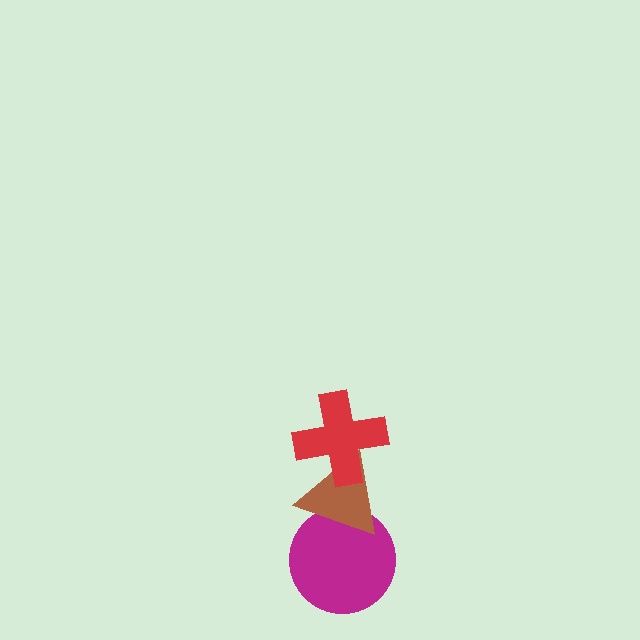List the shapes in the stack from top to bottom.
From top to bottom: the red cross, the brown triangle, the magenta circle.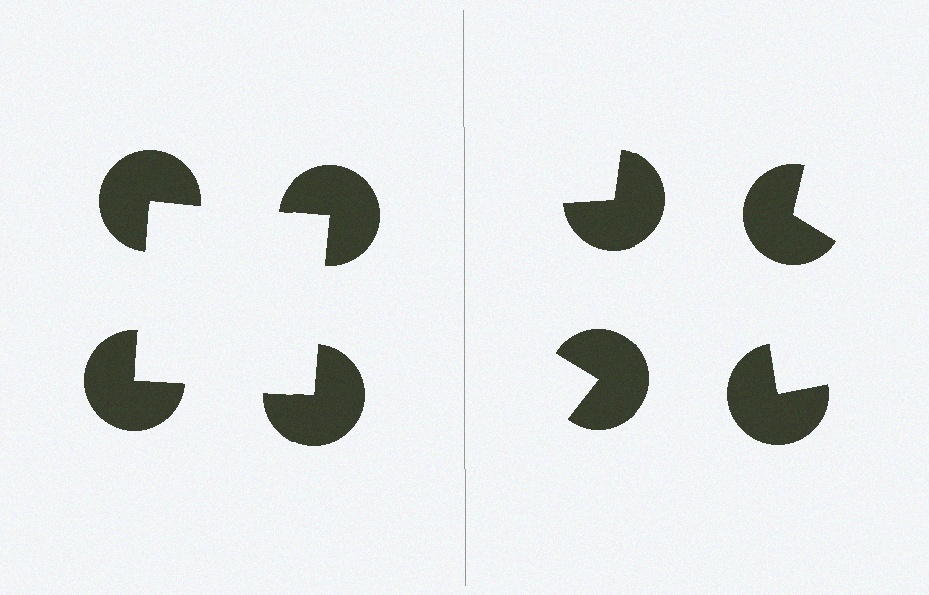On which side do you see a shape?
An illusory square appears on the left side. On the right side the wedge cuts are rotated, so no coherent shape forms.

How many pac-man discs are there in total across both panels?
8 — 4 on each side.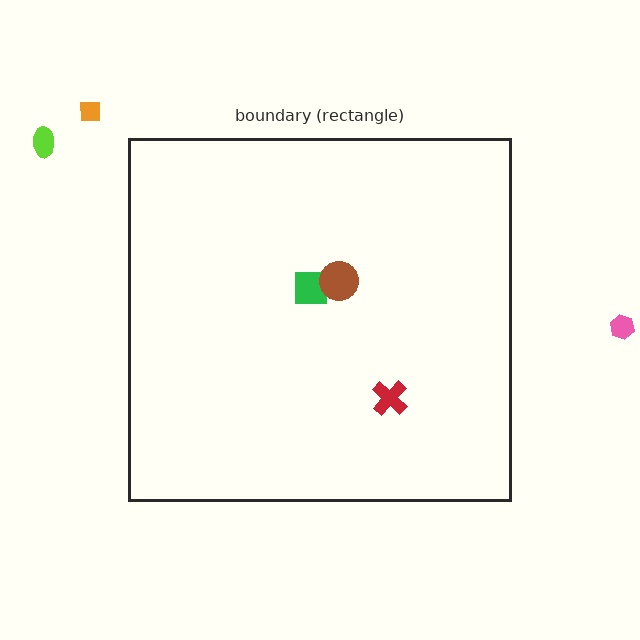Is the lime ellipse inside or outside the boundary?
Outside.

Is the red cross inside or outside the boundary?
Inside.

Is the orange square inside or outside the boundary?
Outside.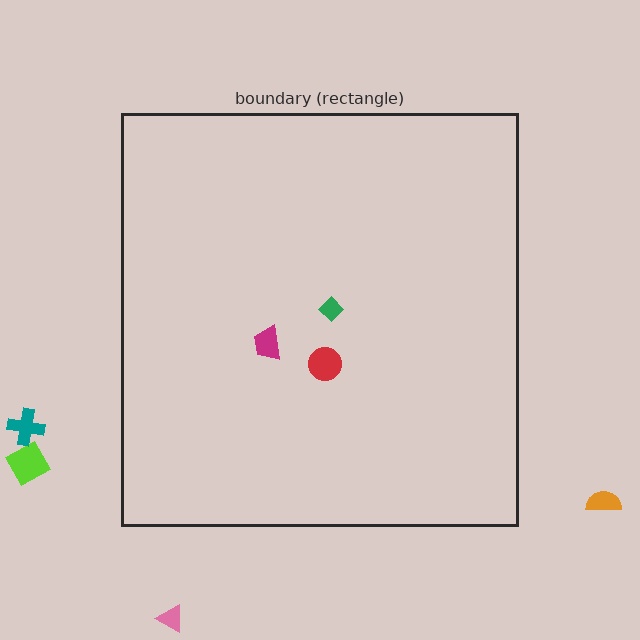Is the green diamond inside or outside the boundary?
Inside.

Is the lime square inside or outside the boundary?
Outside.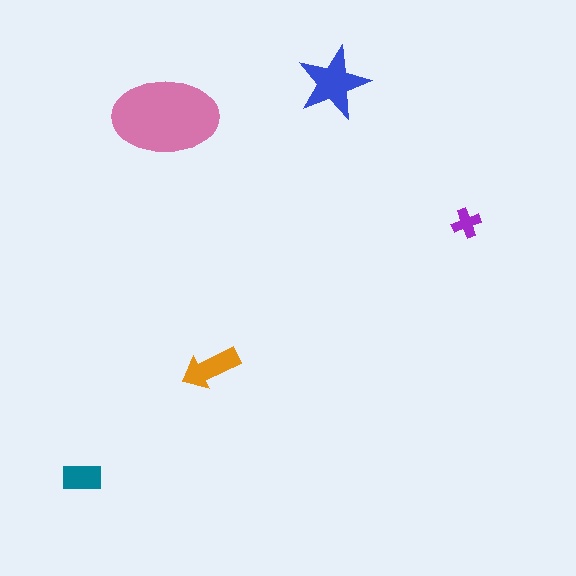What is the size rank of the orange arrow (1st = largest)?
3rd.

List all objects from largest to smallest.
The pink ellipse, the blue star, the orange arrow, the teal rectangle, the purple cross.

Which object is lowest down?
The teal rectangle is bottommost.